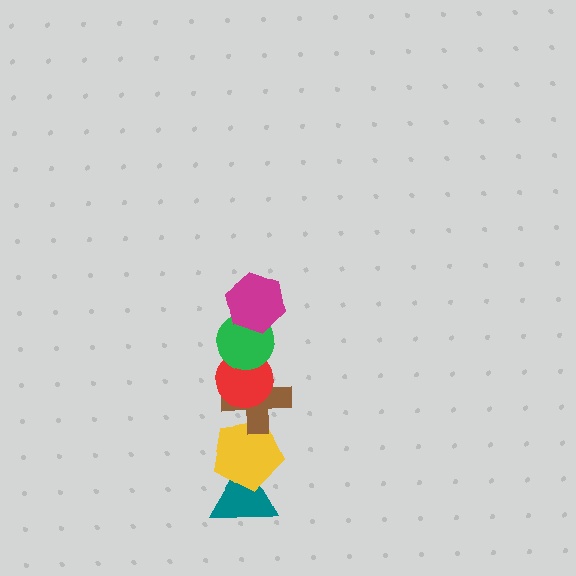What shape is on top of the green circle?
The magenta hexagon is on top of the green circle.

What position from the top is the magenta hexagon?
The magenta hexagon is 1st from the top.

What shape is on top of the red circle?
The green circle is on top of the red circle.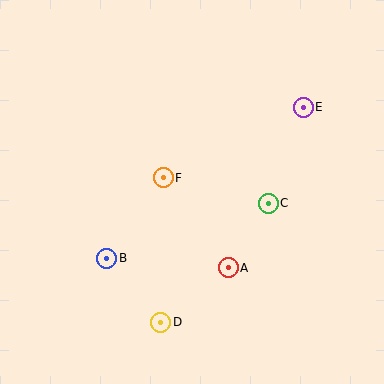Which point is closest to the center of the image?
Point F at (163, 178) is closest to the center.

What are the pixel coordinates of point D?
Point D is at (161, 322).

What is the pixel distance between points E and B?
The distance between E and B is 248 pixels.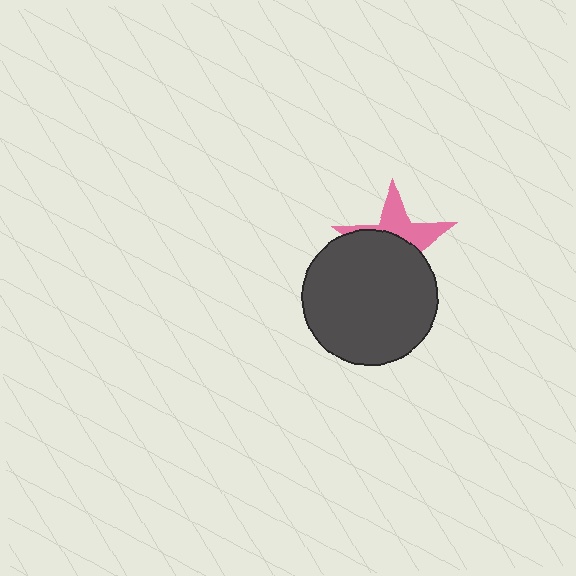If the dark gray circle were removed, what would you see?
You would see the complete pink star.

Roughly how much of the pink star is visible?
A small part of it is visible (roughly 41%).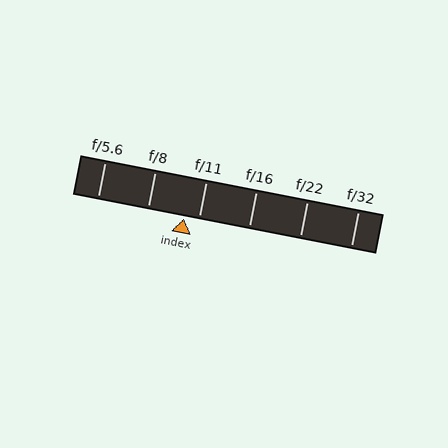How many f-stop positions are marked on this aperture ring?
There are 6 f-stop positions marked.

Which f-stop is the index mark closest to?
The index mark is closest to f/11.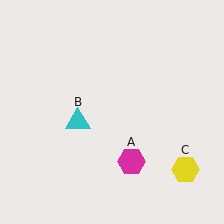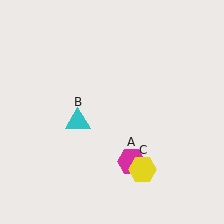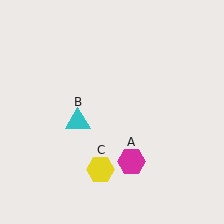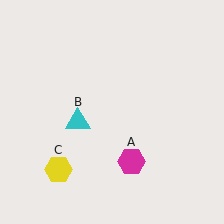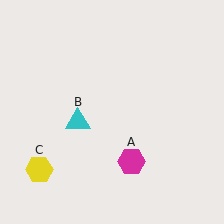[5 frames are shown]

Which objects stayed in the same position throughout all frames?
Magenta hexagon (object A) and cyan triangle (object B) remained stationary.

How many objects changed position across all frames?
1 object changed position: yellow hexagon (object C).